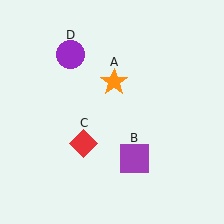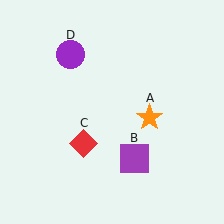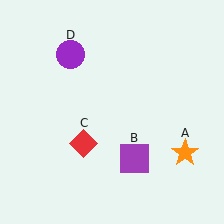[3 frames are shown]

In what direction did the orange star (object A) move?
The orange star (object A) moved down and to the right.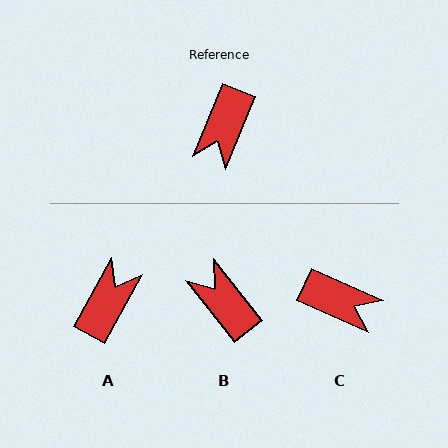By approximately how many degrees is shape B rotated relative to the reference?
Approximately 119 degrees clockwise.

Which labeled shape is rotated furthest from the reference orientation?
A, about 174 degrees away.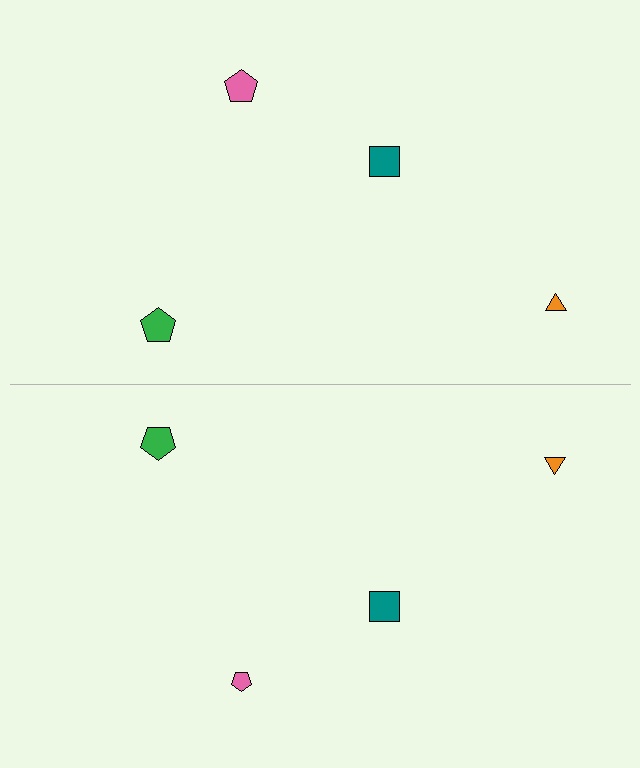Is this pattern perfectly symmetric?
No, the pattern is not perfectly symmetric. The pink pentagon on the bottom side has a different size than its mirror counterpart.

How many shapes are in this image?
There are 8 shapes in this image.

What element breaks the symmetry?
The pink pentagon on the bottom side has a different size than its mirror counterpart.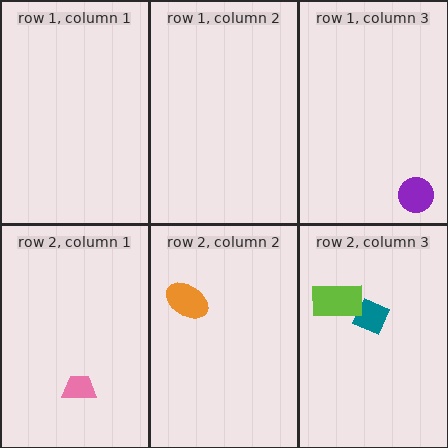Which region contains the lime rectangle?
The row 2, column 3 region.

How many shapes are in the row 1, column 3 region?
1.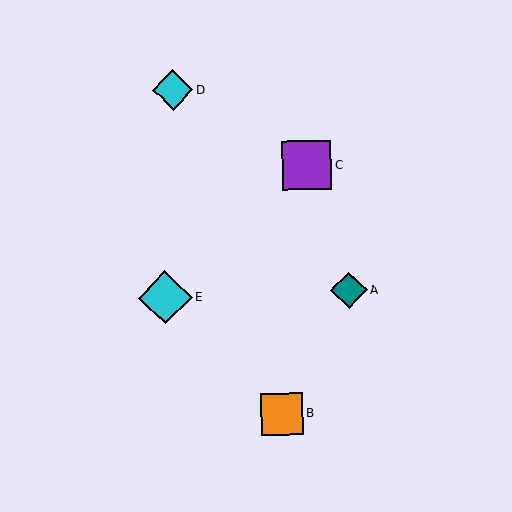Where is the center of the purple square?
The center of the purple square is at (307, 165).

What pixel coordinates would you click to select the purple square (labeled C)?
Click at (307, 165) to select the purple square C.